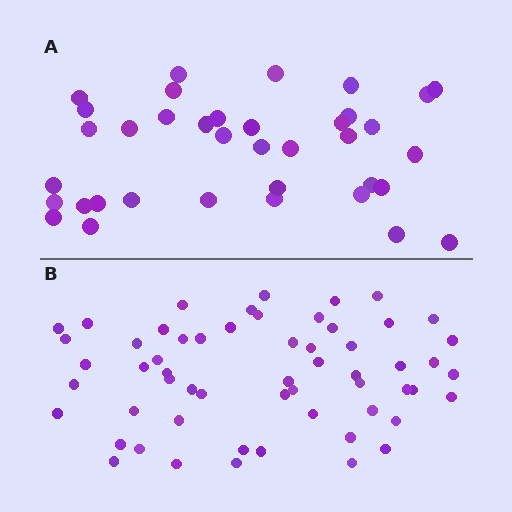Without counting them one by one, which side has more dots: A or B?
Region B (the bottom region) has more dots.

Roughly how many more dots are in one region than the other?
Region B has approximately 20 more dots than region A.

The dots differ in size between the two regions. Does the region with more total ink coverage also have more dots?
No. Region A has more total ink coverage because its dots are larger, but region B actually contains more individual dots. Total area can be misleading — the number of items is what matters here.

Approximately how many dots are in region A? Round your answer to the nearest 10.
About 40 dots. (The exact count is 37, which rounds to 40.)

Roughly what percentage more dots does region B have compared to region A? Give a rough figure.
About 55% more.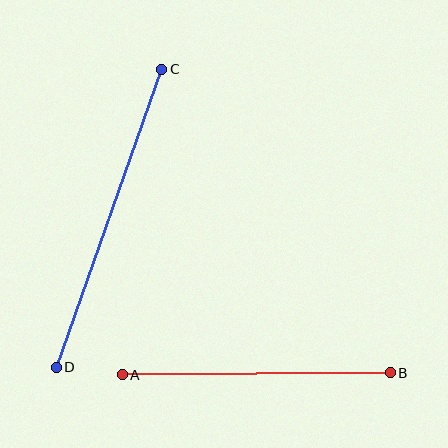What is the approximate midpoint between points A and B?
The midpoint is at approximately (256, 374) pixels.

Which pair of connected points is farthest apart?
Points C and D are farthest apart.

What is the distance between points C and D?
The distance is approximately 316 pixels.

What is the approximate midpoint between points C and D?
The midpoint is at approximately (109, 218) pixels.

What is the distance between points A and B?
The distance is approximately 268 pixels.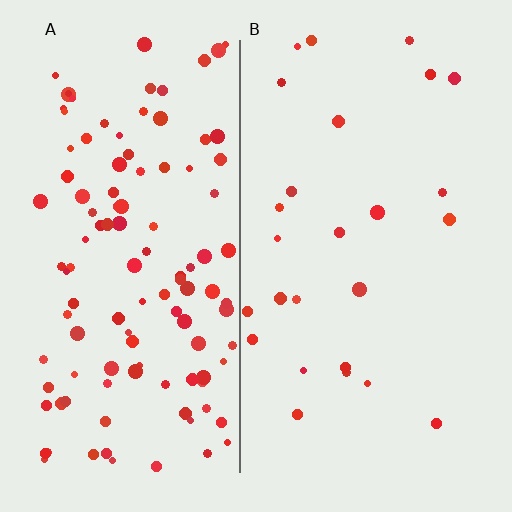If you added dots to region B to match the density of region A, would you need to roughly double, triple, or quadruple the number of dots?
Approximately quadruple.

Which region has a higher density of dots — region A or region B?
A (the left).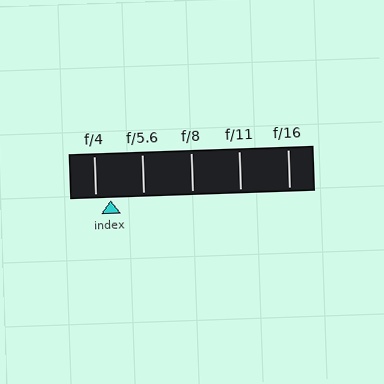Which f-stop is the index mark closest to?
The index mark is closest to f/4.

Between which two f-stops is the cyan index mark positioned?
The index mark is between f/4 and f/5.6.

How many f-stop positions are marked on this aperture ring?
There are 5 f-stop positions marked.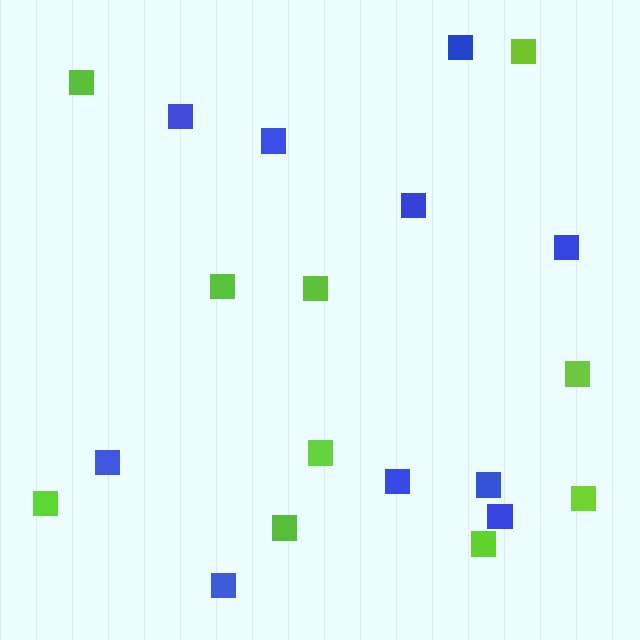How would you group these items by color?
There are 2 groups: one group of blue squares (10) and one group of lime squares (10).